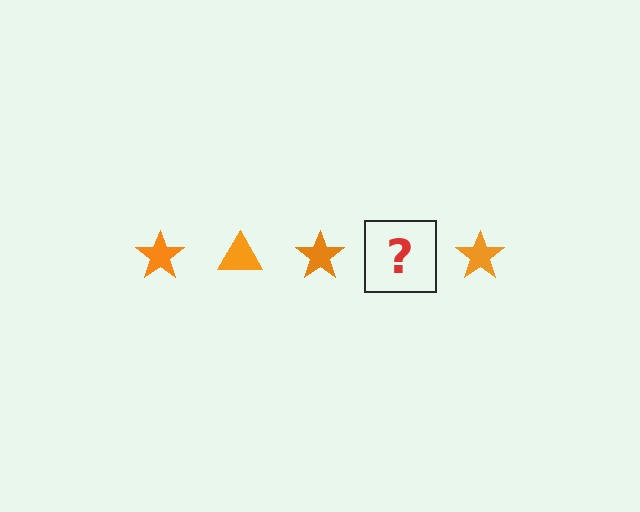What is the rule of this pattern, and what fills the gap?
The rule is that the pattern cycles through star, triangle shapes in orange. The gap should be filled with an orange triangle.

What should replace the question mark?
The question mark should be replaced with an orange triangle.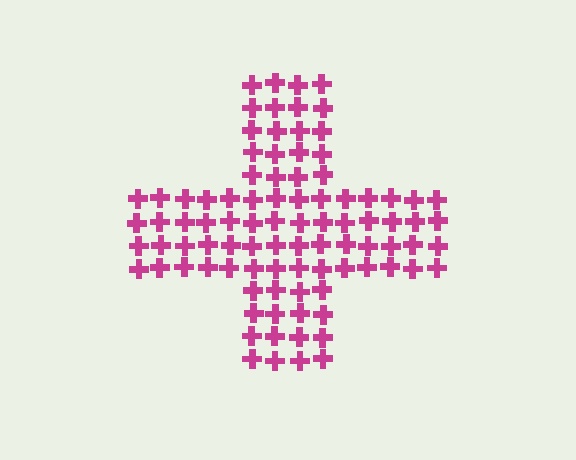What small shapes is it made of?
It is made of small crosses.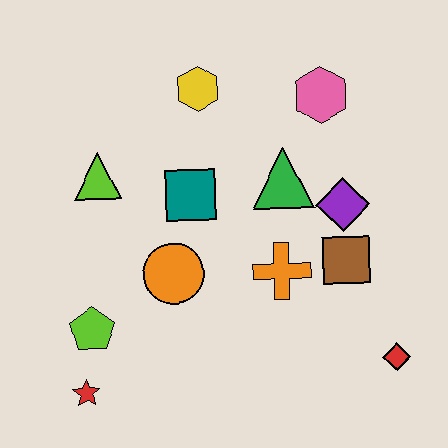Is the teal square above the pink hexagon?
No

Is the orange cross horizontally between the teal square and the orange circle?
No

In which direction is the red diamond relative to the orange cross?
The red diamond is to the right of the orange cross.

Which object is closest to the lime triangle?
The teal square is closest to the lime triangle.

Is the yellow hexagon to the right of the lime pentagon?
Yes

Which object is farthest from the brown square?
The red star is farthest from the brown square.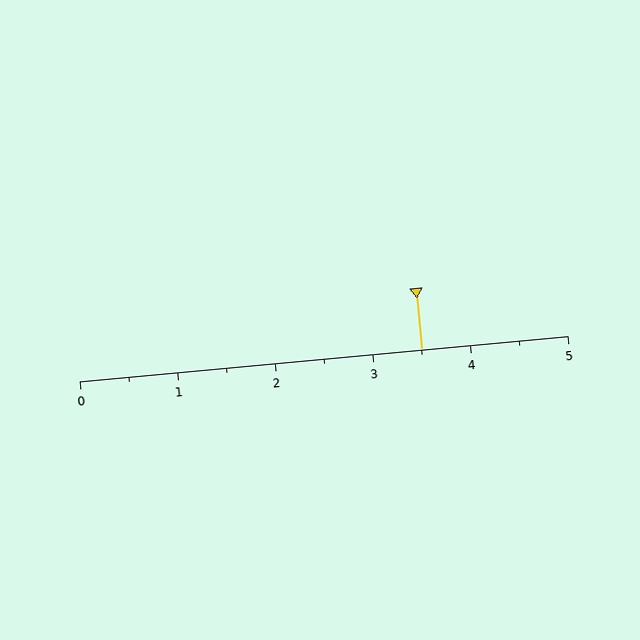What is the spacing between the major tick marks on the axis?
The major ticks are spaced 1 apart.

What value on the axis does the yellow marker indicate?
The marker indicates approximately 3.5.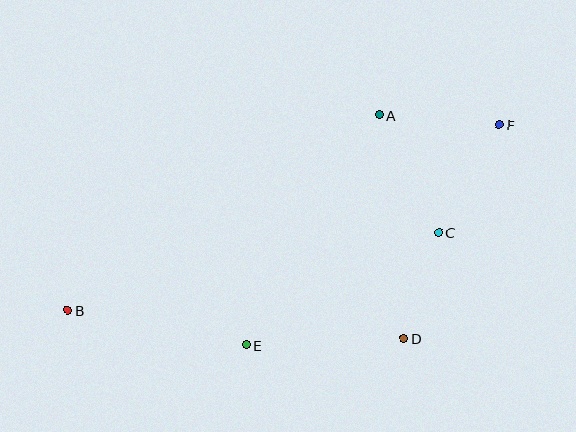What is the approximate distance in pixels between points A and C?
The distance between A and C is approximately 132 pixels.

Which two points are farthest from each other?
Points B and F are farthest from each other.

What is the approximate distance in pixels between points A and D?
The distance between A and D is approximately 225 pixels.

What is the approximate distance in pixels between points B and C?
The distance between B and C is approximately 379 pixels.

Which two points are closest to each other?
Points C and D are closest to each other.